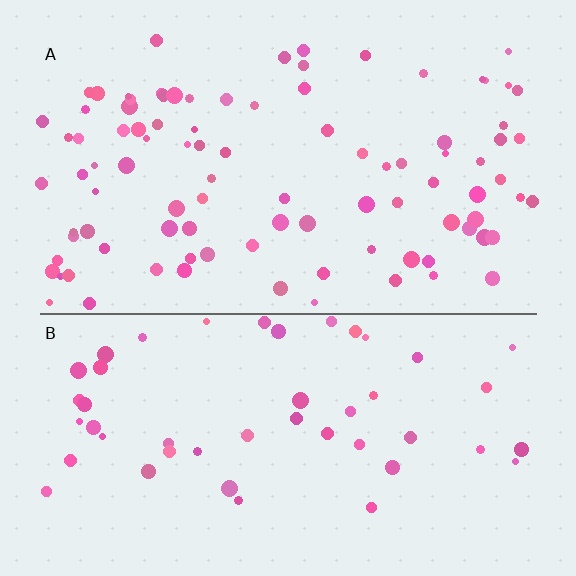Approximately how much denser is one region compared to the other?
Approximately 2.0× — region A over region B.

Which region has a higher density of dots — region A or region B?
A (the top).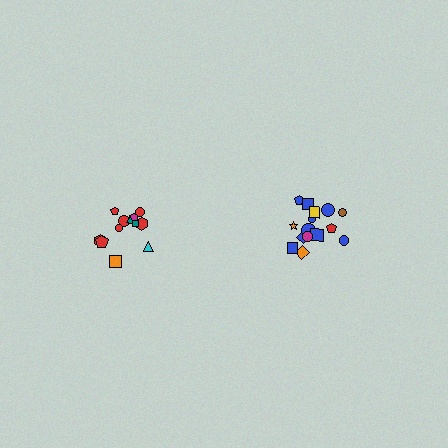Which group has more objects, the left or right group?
The right group.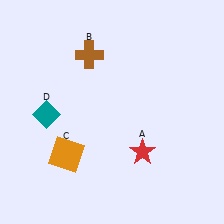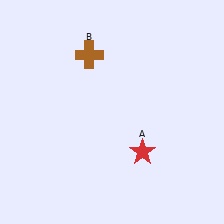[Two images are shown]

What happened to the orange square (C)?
The orange square (C) was removed in Image 2. It was in the bottom-left area of Image 1.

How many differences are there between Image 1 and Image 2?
There are 2 differences between the two images.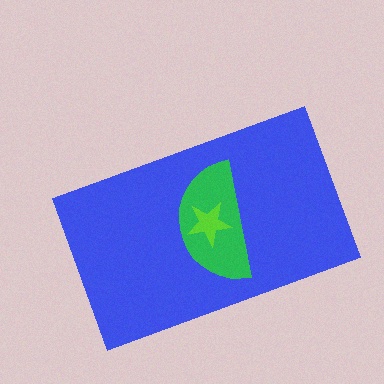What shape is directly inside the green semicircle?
The lime star.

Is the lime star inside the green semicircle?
Yes.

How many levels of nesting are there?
3.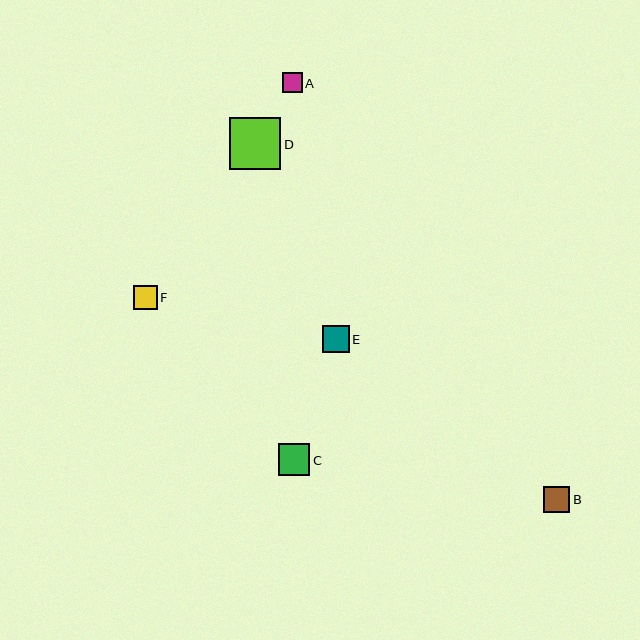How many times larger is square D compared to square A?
Square D is approximately 2.6 times the size of square A.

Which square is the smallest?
Square A is the smallest with a size of approximately 20 pixels.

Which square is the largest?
Square D is the largest with a size of approximately 52 pixels.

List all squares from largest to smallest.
From largest to smallest: D, C, E, B, F, A.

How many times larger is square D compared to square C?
Square D is approximately 1.7 times the size of square C.